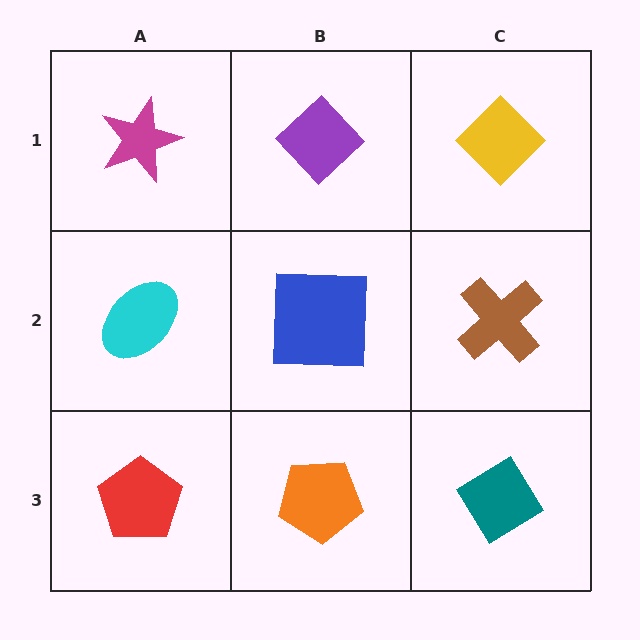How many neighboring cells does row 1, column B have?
3.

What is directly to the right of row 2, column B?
A brown cross.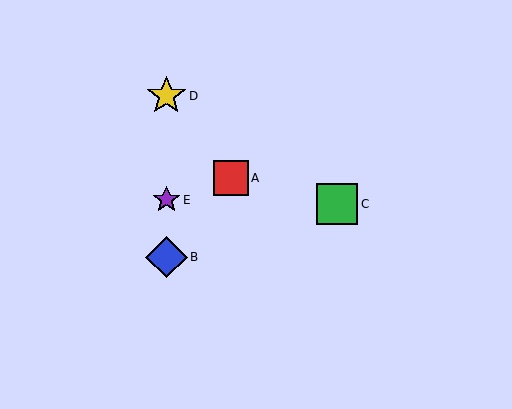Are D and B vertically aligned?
Yes, both are at x≈166.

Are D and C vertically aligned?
No, D is at x≈166 and C is at x≈337.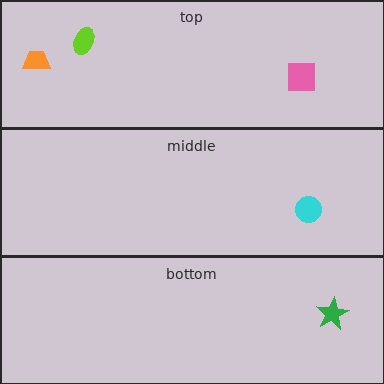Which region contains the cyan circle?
The middle region.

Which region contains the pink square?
The top region.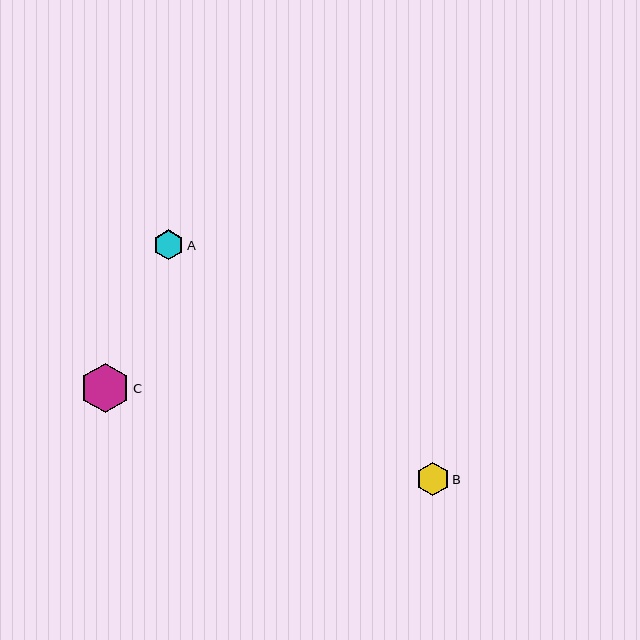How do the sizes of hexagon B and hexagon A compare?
Hexagon B and hexagon A are approximately the same size.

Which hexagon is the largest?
Hexagon C is the largest with a size of approximately 49 pixels.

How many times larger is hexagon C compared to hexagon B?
Hexagon C is approximately 1.5 times the size of hexagon B.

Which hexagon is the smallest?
Hexagon A is the smallest with a size of approximately 30 pixels.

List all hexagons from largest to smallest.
From largest to smallest: C, B, A.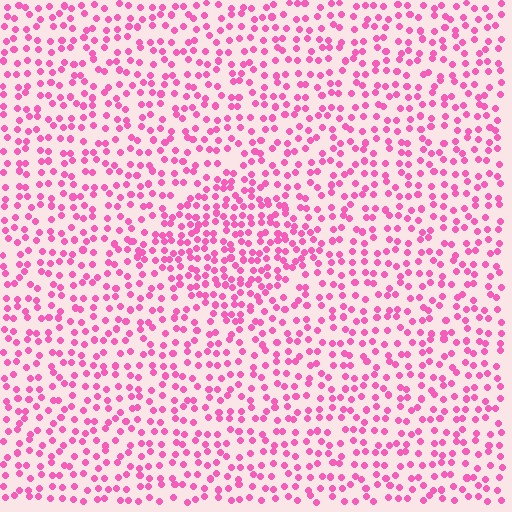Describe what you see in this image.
The image contains small pink elements arranged at two different densities. A diamond-shaped region is visible where the elements are more densely packed than the surrounding area.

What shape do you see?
I see a diamond.